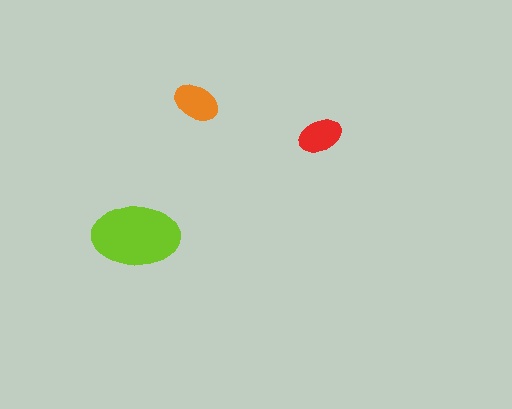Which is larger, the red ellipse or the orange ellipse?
The orange one.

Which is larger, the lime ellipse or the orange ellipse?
The lime one.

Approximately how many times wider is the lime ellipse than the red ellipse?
About 2 times wider.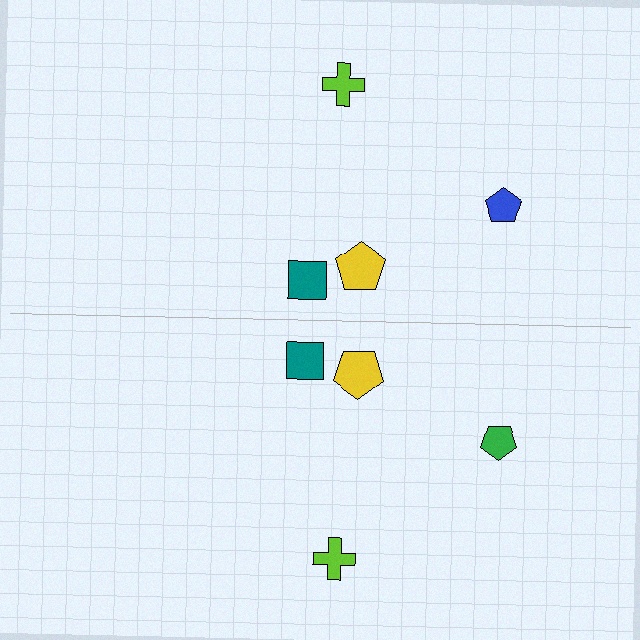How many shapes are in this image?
There are 8 shapes in this image.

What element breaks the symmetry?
The green pentagon on the bottom side breaks the symmetry — its mirror counterpart is blue.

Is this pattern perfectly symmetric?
No, the pattern is not perfectly symmetric. The green pentagon on the bottom side breaks the symmetry — its mirror counterpart is blue.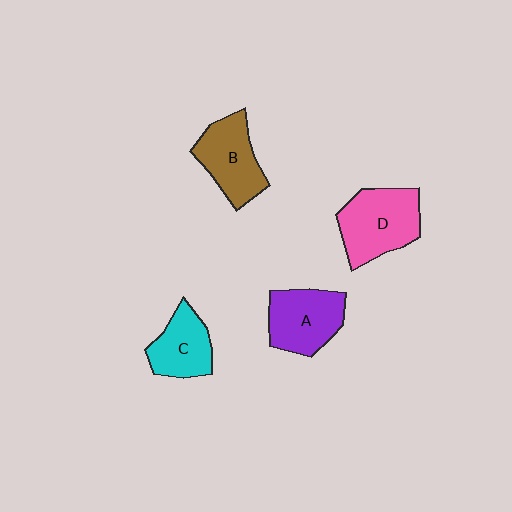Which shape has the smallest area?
Shape C (cyan).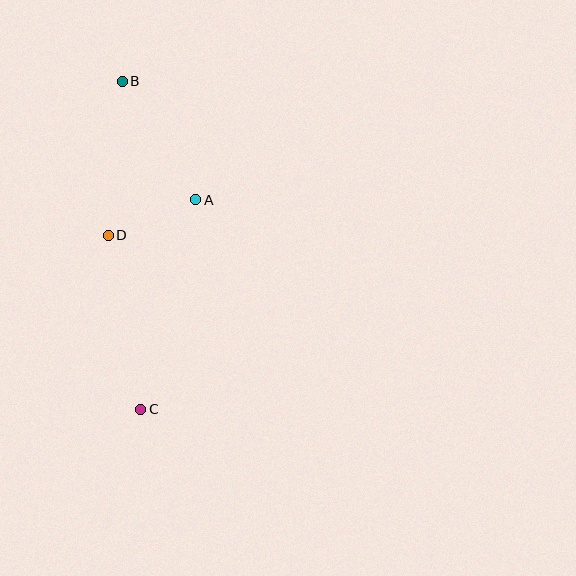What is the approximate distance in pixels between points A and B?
The distance between A and B is approximately 139 pixels.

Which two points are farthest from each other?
Points B and C are farthest from each other.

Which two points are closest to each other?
Points A and D are closest to each other.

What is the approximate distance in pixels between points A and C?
The distance between A and C is approximately 216 pixels.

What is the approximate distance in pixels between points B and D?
The distance between B and D is approximately 154 pixels.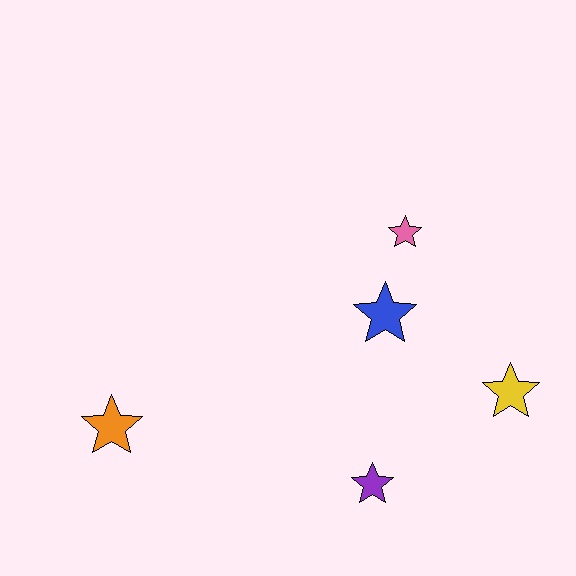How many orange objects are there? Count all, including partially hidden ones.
There is 1 orange object.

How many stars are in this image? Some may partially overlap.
There are 5 stars.